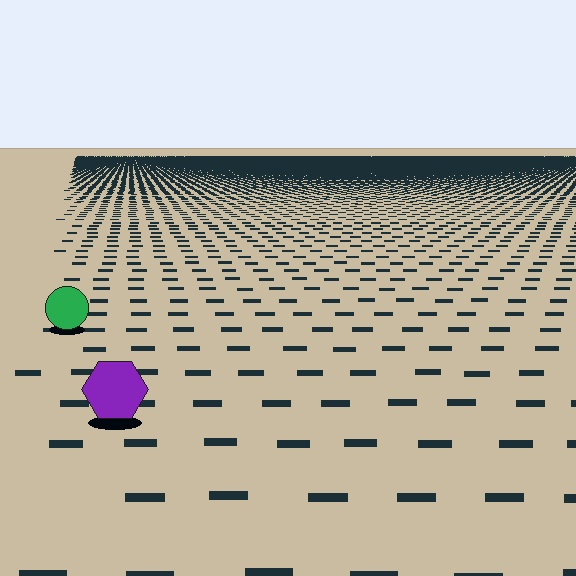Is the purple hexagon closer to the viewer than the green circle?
Yes. The purple hexagon is closer — you can tell from the texture gradient: the ground texture is coarser near it.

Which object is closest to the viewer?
The purple hexagon is closest. The texture marks near it are larger and more spread out.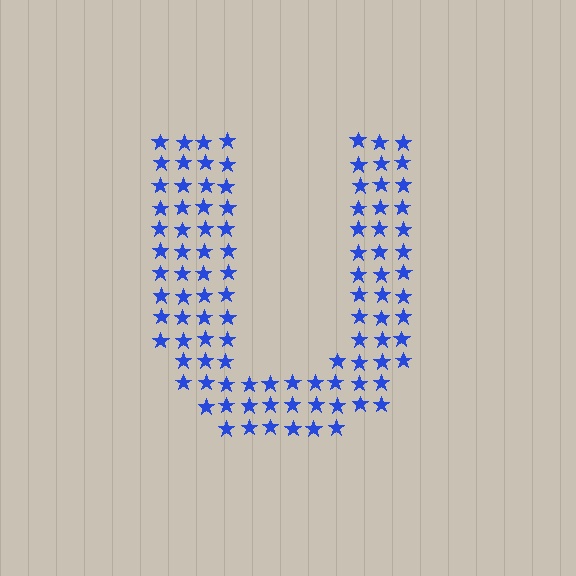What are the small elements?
The small elements are stars.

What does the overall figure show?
The overall figure shows the letter U.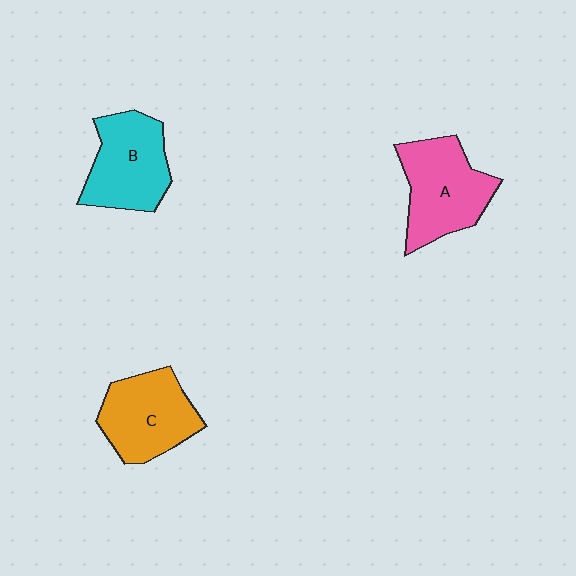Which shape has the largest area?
Shape A (pink).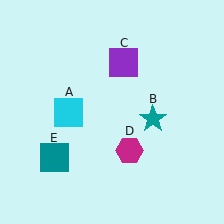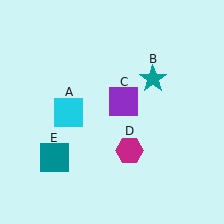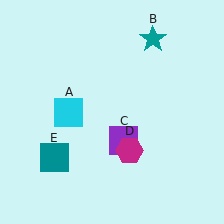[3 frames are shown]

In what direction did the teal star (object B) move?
The teal star (object B) moved up.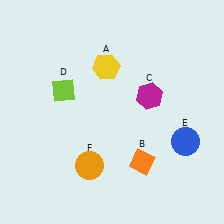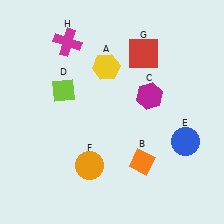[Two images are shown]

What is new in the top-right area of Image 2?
A red square (G) was added in the top-right area of Image 2.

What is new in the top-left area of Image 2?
A magenta cross (H) was added in the top-left area of Image 2.